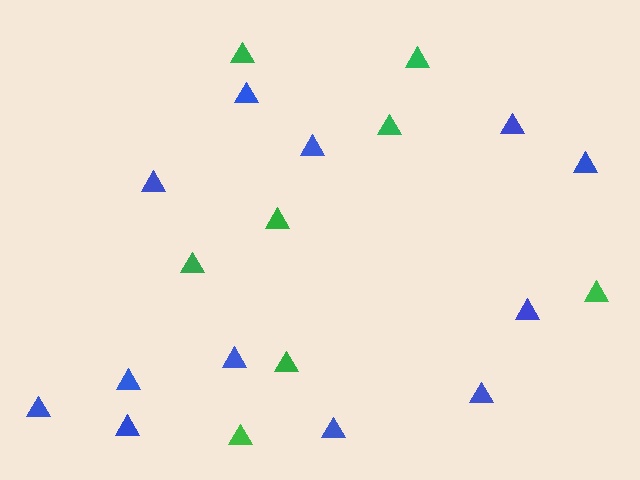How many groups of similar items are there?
There are 2 groups: one group of green triangles (8) and one group of blue triangles (12).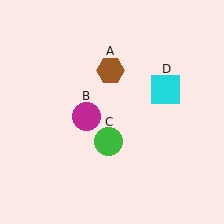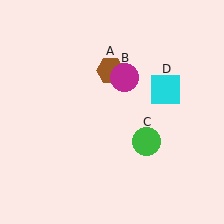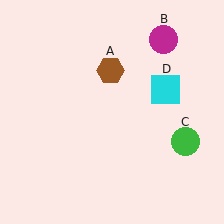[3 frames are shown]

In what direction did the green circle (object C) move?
The green circle (object C) moved right.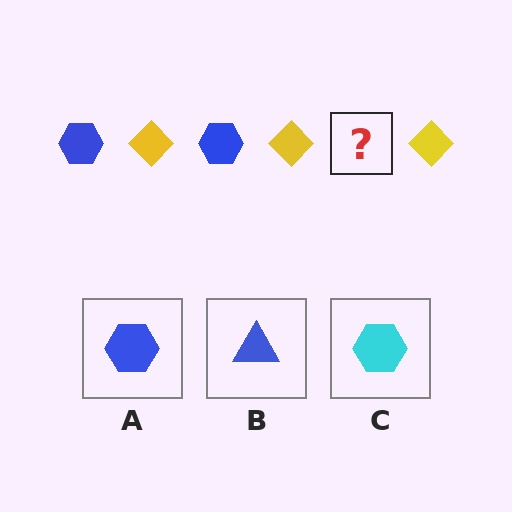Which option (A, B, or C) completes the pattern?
A.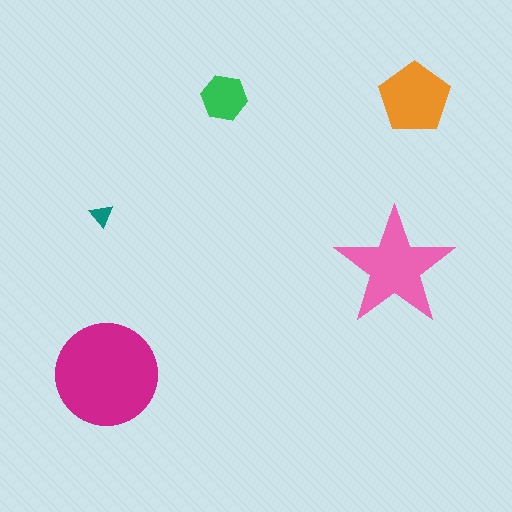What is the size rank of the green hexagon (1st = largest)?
4th.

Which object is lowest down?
The magenta circle is bottommost.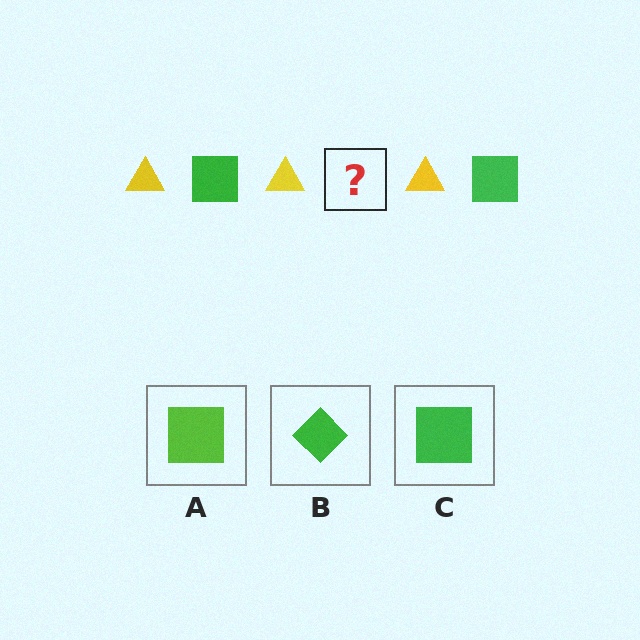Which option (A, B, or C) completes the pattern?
C.